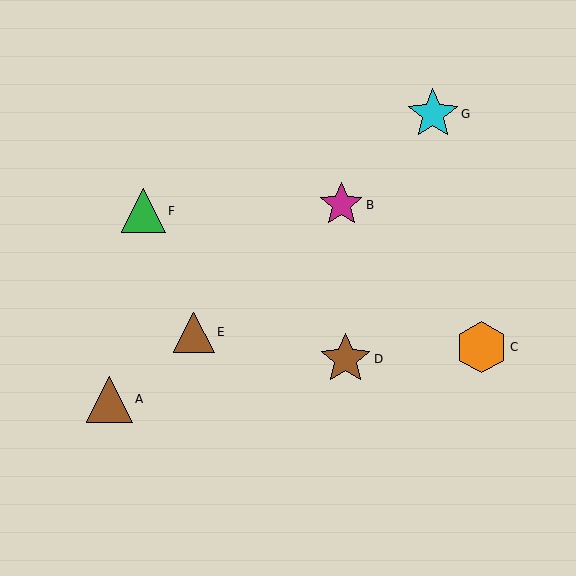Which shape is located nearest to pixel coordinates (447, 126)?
The cyan star (labeled G) at (433, 114) is nearest to that location.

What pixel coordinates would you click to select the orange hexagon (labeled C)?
Click at (481, 347) to select the orange hexagon C.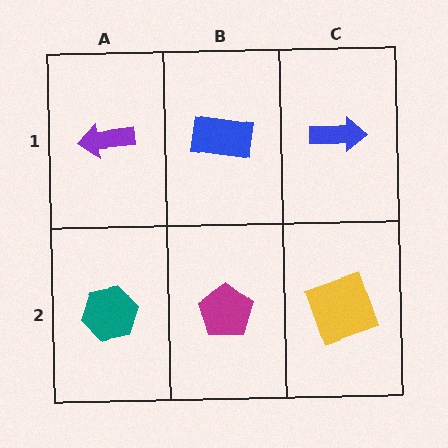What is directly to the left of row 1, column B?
A purple arrow.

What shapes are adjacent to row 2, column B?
A blue rectangle (row 1, column B), a teal hexagon (row 2, column A), a yellow square (row 2, column C).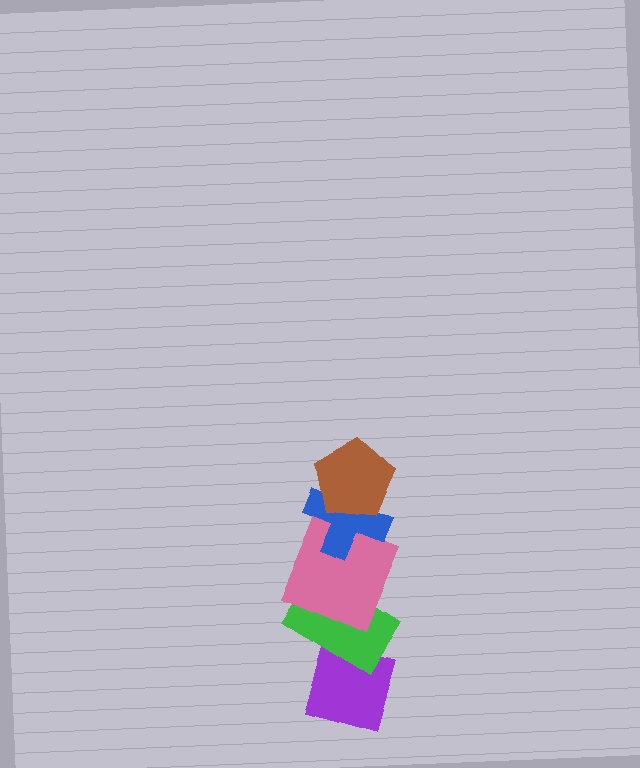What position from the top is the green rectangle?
The green rectangle is 4th from the top.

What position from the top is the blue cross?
The blue cross is 2nd from the top.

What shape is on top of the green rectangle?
The pink square is on top of the green rectangle.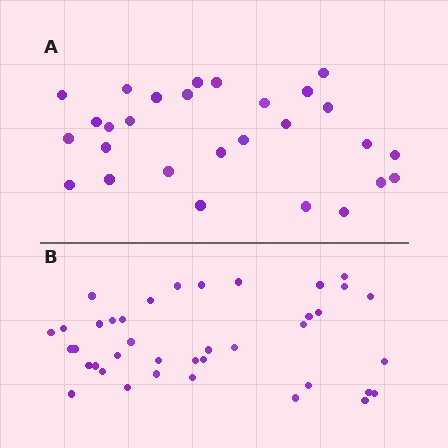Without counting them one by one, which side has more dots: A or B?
Region B (the bottom region) has more dots.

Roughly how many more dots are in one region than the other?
Region B has roughly 12 or so more dots than region A.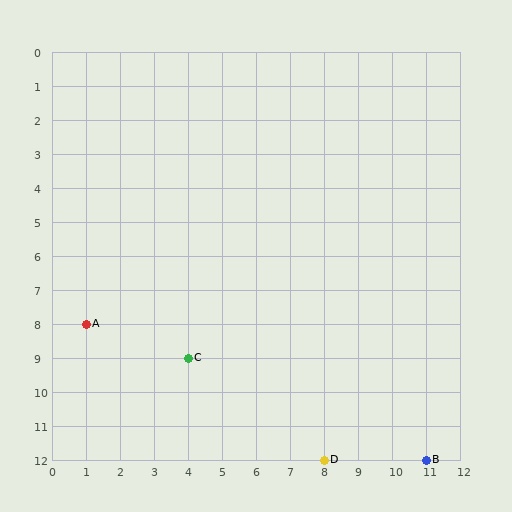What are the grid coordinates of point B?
Point B is at grid coordinates (11, 12).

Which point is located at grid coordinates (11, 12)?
Point B is at (11, 12).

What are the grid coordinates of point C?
Point C is at grid coordinates (4, 9).